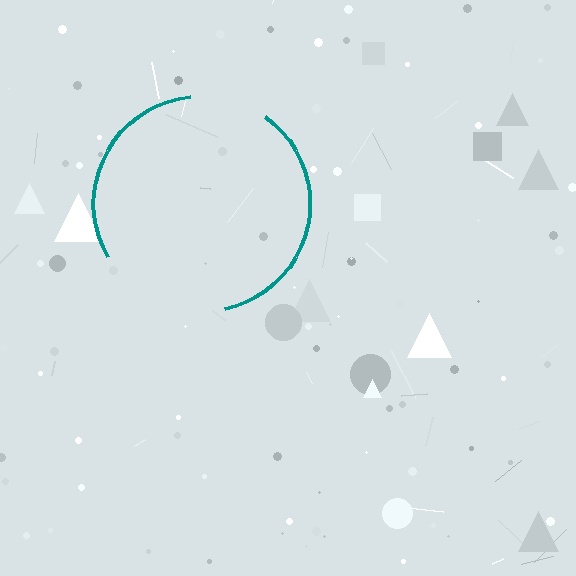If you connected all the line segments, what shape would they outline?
They would outline a circle.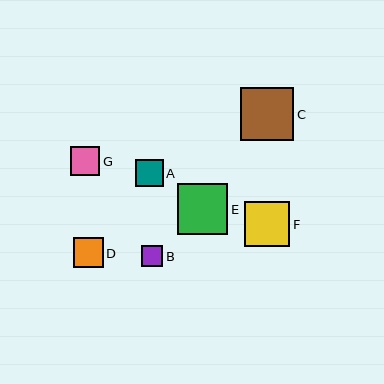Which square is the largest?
Square C is the largest with a size of approximately 53 pixels.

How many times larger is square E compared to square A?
Square E is approximately 1.8 times the size of square A.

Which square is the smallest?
Square B is the smallest with a size of approximately 21 pixels.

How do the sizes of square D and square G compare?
Square D and square G are approximately the same size.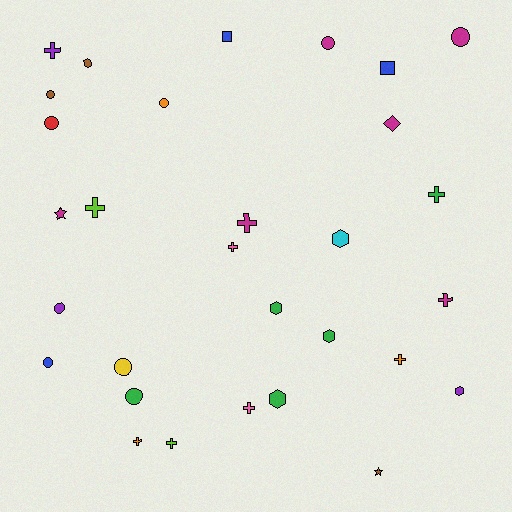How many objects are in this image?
There are 30 objects.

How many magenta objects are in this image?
There are 6 magenta objects.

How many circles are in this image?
There are 9 circles.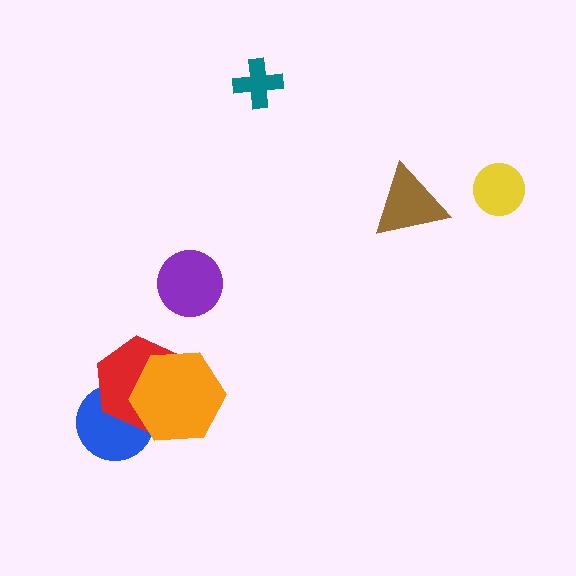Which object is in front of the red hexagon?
The orange hexagon is in front of the red hexagon.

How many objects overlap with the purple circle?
0 objects overlap with the purple circle.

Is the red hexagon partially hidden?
Yes, it is partially covered by another shape.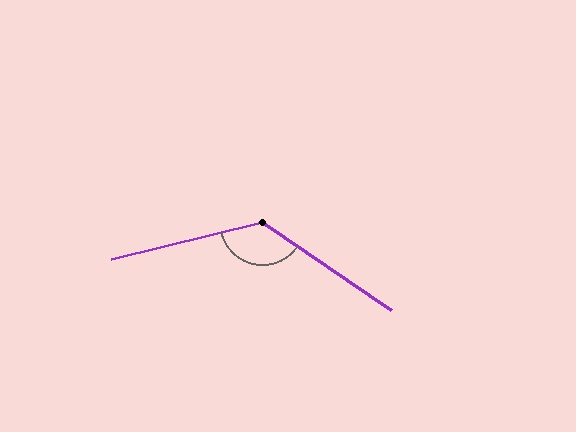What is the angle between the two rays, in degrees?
Approximately 132 degrees.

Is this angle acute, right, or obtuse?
It is obtuse.